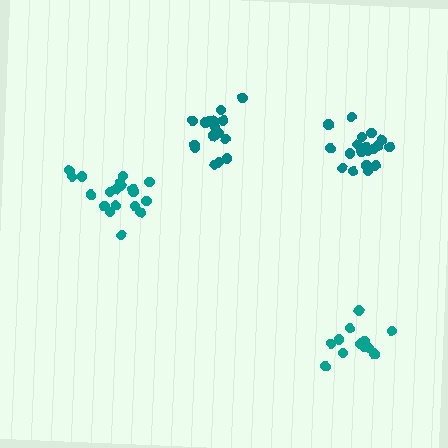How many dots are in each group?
Group 1: 20 dots, Group 2: 17 dots, Group 3: 19 dots, Group 4: 14 dots (70 total).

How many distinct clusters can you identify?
There are 4 distinct clusters.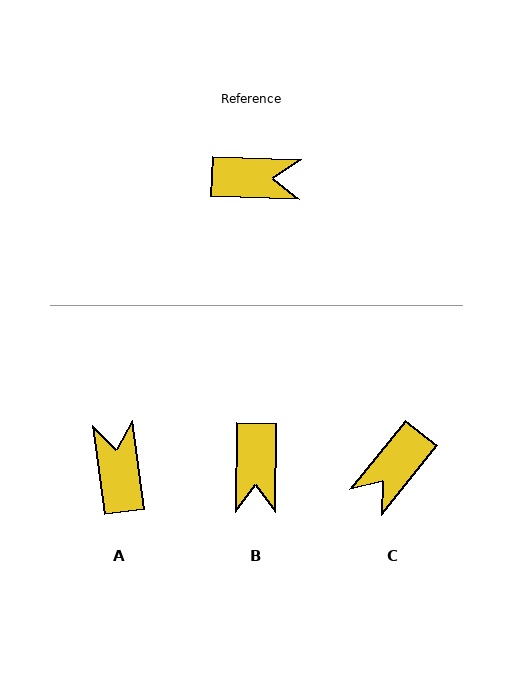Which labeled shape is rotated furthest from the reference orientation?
C, about 127 degrees away.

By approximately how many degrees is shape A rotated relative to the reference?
Approximately 99 degrees counter-clockwise.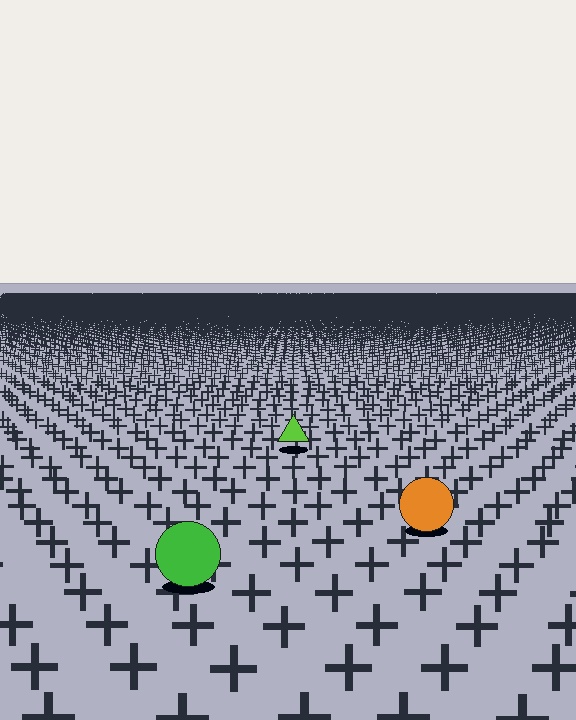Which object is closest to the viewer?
The green circle is closest. The texture marks near it are larger and more spread out.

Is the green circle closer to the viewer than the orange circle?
Yes. The green circle is closer — you can tell from the texture gradient: the ground texture is coarser near it.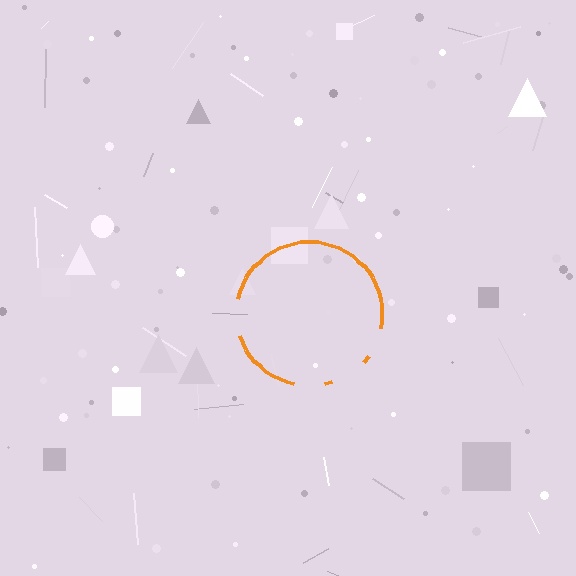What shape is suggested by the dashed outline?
The dashed outline suggests a circle.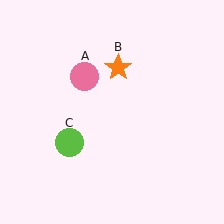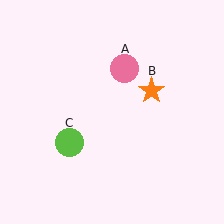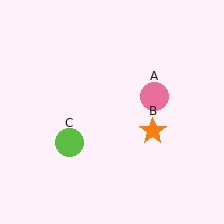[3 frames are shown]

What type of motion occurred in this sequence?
The pink circle (object A), orange star (object B) rotated clockwise around the center of the scene.